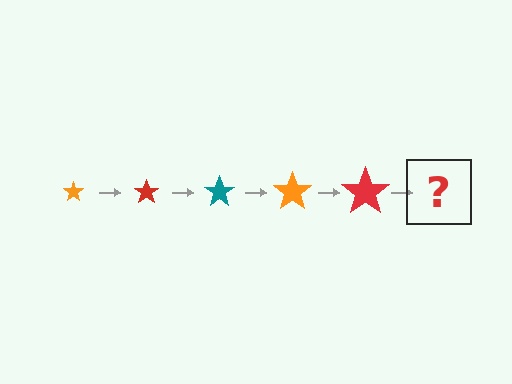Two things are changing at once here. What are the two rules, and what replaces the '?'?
The two rules are that the star grows larger each step and the color cycles through orange, red, and teal. The '?' should be a teal star, larger than the previous one.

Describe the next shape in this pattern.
It should be a teal star, larger than the previous one.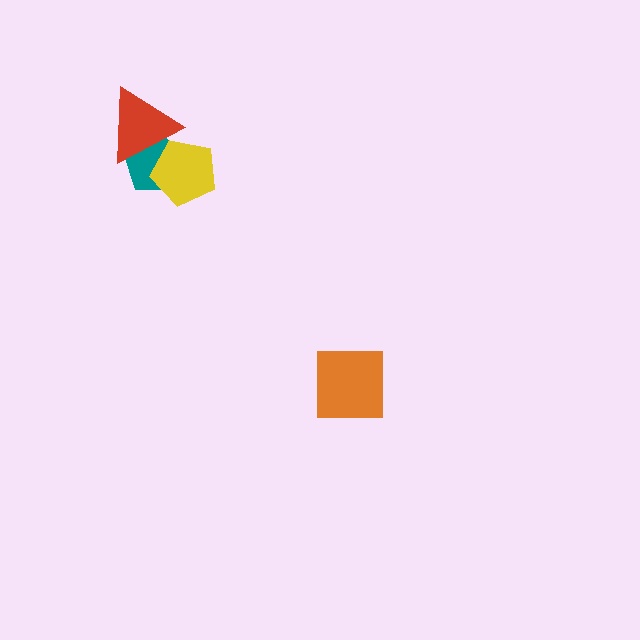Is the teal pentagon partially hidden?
Yes, it is partially covered by another shape.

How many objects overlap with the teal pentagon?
2 objects overlap with the teal pentagon.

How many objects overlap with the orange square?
0 objects overlap with the orange square.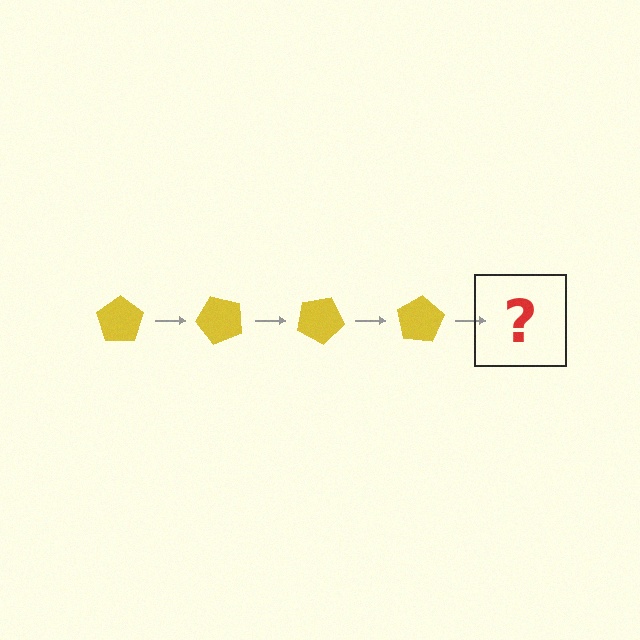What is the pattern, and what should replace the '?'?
The pattern is that the pentagon rotates 50 degrees each step. The '?' should be a yellow pentagon rotated 200 degrees.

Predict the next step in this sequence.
The next step is a yellow pentagon rotated 200 degrees.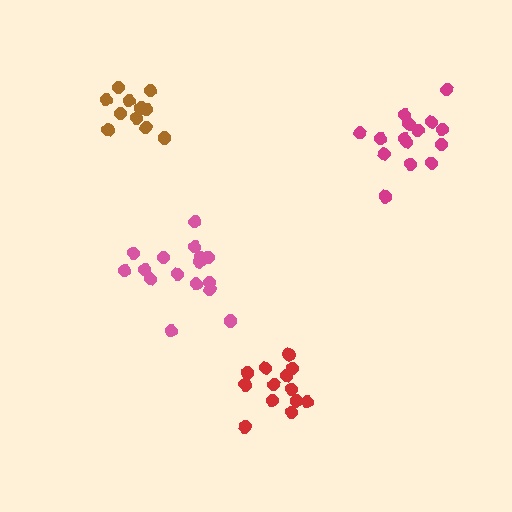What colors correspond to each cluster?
The clusters are colored: red, magenta, pink, brown.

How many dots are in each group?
Group 1: 14 dots, Group 2: 15 dots, Group 3: 16 dots, Group 4: 11 dots (56 total).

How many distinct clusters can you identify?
There are 4 distinct clusters.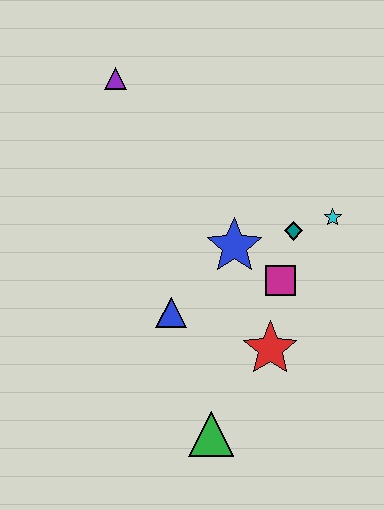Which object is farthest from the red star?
The purple triangle is farthest from the red star.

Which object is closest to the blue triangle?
The blue star is closest to the blue triangle.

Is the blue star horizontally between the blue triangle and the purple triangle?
No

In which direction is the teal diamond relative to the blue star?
The teal diamond is to the right of the blue star.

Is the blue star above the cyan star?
No